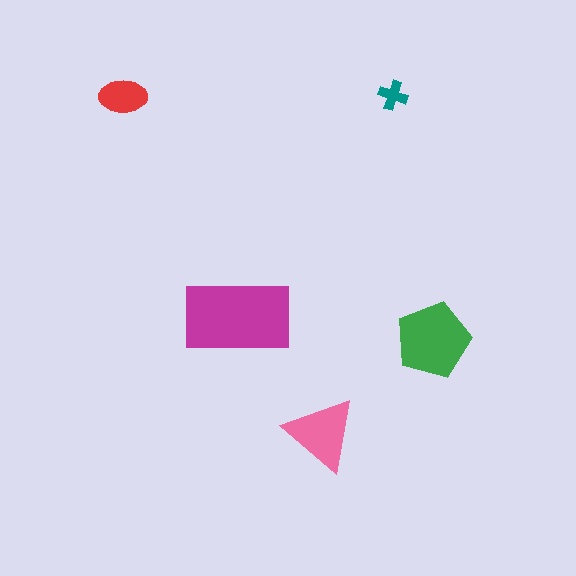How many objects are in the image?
There are 5 objects in the image.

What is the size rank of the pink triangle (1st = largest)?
3rd.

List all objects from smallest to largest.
The teal cross, the red ellipse, the pink triangle, the green pentagon, the magenta rectangle.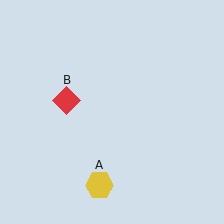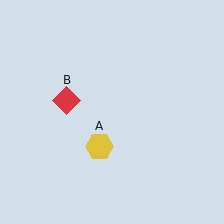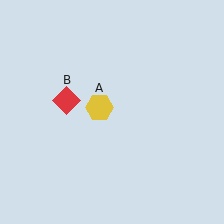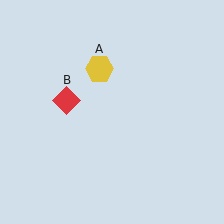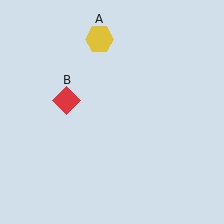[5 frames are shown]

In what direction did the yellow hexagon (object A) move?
The yellow hexagon (object A) moved up.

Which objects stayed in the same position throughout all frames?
Red diamond (object B) remained stationary.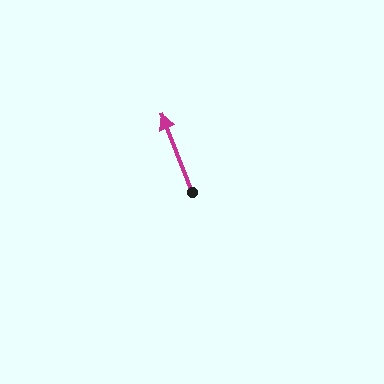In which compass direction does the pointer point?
North.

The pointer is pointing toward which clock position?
Roughly 11 o'clock.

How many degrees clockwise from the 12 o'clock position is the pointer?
Approximately 339 degrees.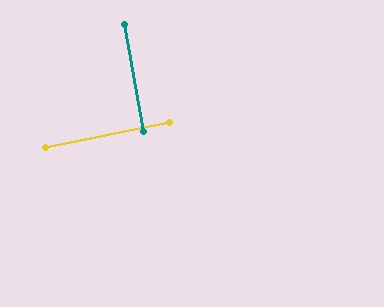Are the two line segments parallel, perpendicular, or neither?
Perpendicular — they meet at approximately 89°.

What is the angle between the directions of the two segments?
Approximately 89 degrees.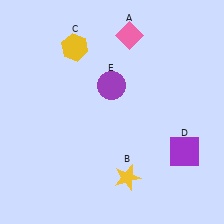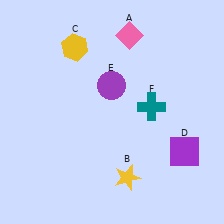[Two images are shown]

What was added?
A teal cross (F) was added in Image 2.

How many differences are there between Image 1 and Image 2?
There is 1 difference between the two images.